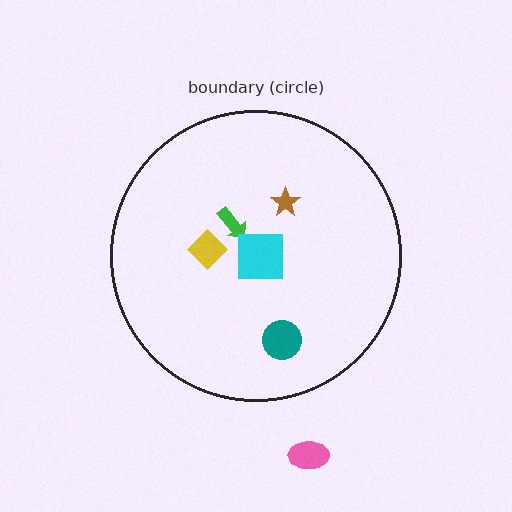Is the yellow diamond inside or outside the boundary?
Inside.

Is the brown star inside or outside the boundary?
Inside.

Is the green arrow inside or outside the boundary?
Inside.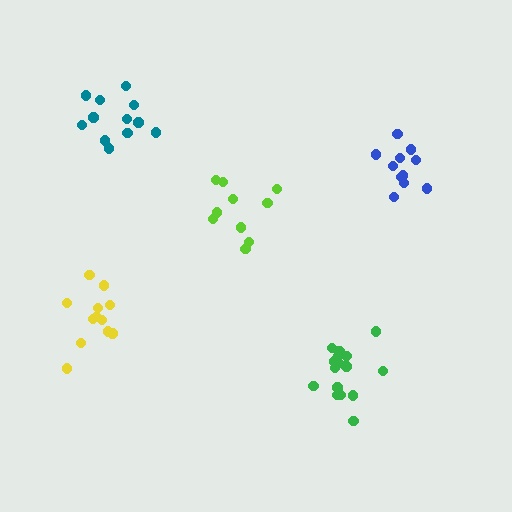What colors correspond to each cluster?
The clusters are colored: lime, green, yellow, blue, teal.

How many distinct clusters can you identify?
There are 5 distinct clusters.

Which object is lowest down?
The green cluster is bottommost.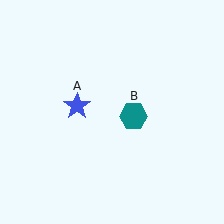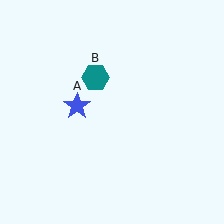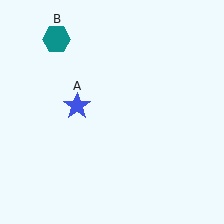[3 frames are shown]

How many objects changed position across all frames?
1 object changed position: teal hexagon (object B).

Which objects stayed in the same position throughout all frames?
Blue star (object A) remained stationary.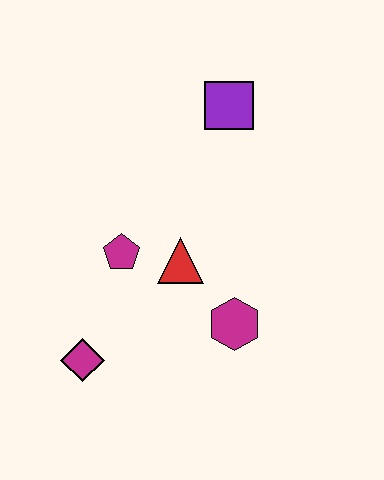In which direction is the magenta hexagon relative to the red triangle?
The magenta hexagon is below the red triangle.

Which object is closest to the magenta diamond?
The magenta pentagon is closest to the magenta diamond.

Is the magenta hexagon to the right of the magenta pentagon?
Yes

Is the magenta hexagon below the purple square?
Yes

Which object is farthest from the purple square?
The magenta diamond is farthest from the purple square.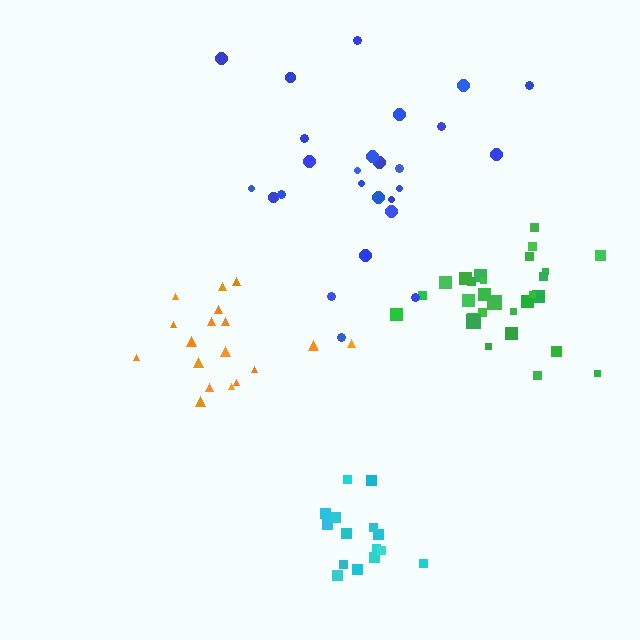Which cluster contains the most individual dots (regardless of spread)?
Green (28).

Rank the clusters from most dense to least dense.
cyan, green, orange, blue.